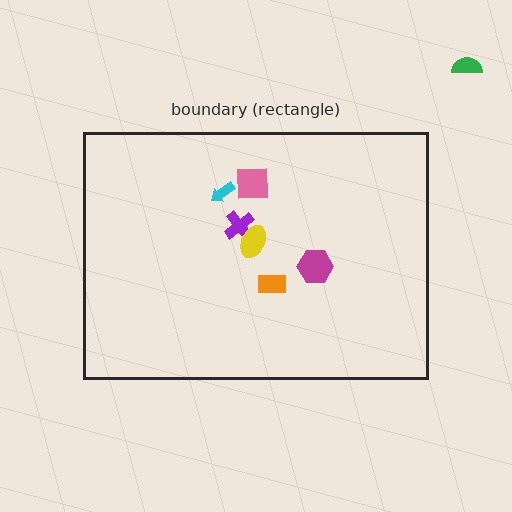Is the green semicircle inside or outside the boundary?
Outside.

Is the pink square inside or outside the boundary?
Inside.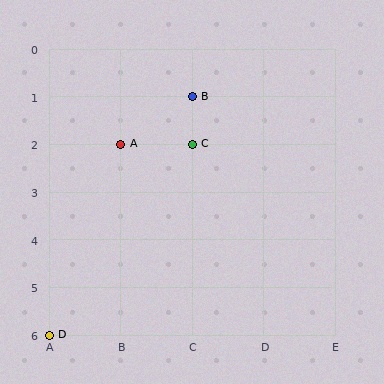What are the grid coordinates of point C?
Point C is at grid coordinates (C, 2).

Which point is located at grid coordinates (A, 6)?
Point D is at (A, 6).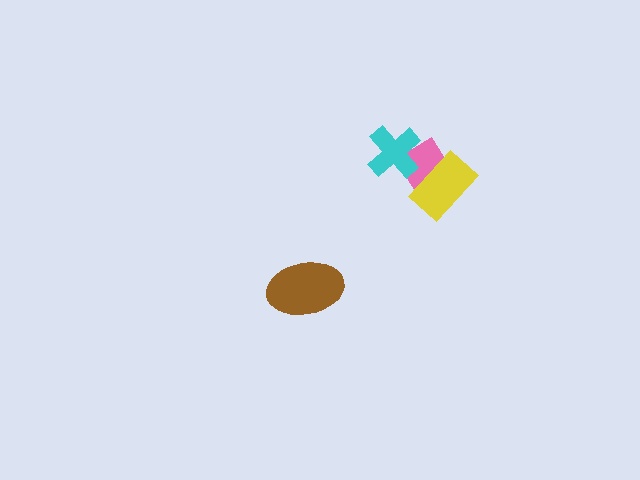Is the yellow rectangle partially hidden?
No, no other shape covers it.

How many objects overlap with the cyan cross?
1 object overlaps with the cyan cross.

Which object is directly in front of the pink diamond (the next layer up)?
The yellow rectangle is directly in front of the pink diamond.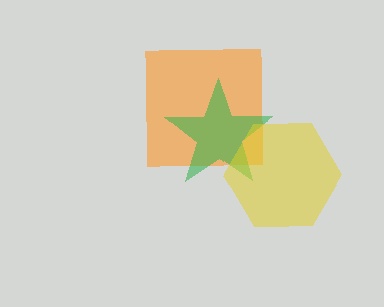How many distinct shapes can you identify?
There are 3 distinct shapes: an orange square, a green star, a yellow hexagon.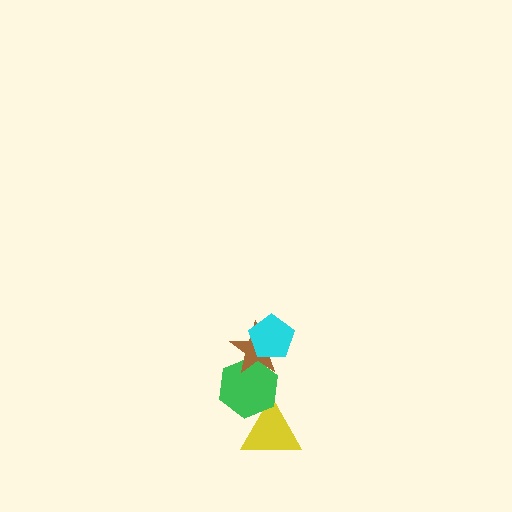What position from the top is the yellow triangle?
The yellow triangle is 4th from the top.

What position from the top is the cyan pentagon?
The cyan pentagon is 1st from the top.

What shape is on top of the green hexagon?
The brown star is on top of the green hexagon.